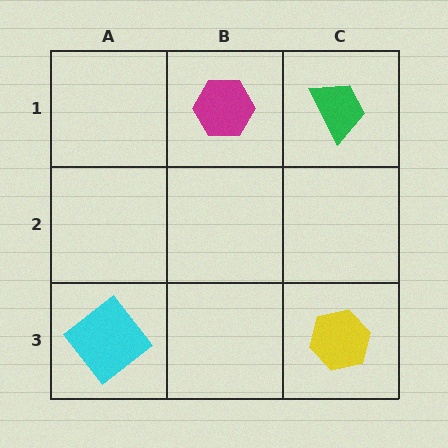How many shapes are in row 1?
2 shapes.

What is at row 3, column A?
A cyan diamond.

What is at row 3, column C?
A yellow hexagon.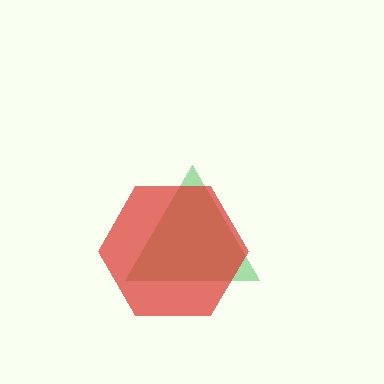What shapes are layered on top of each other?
The layered shapes are: a green triangle, a red hexagon.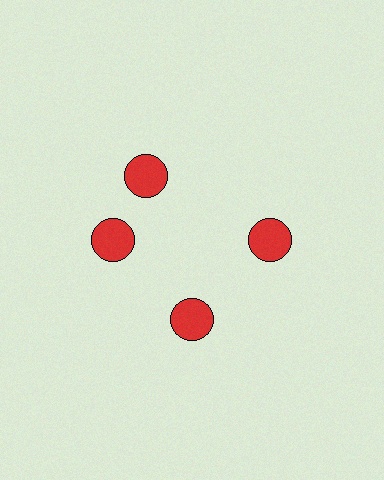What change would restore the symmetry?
The symmetry would be restored by rotating it back into even spacing with its neighbors so that all 4 circles sit at equal angles and equal distance from the center.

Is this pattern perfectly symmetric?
No. The 4 red circles are arranged in a ring, but one element near the 12 o'clock position is rotated out of alignment along the ring, breaking the 4-fold rotational symmetry.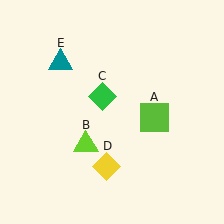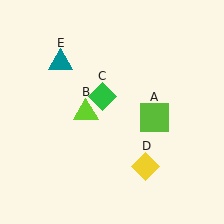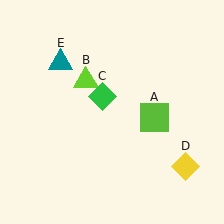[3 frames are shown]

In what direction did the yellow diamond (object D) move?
The yellow diamond (object D) moved right.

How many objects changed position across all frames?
2 objects changed position: lime triangle (object B), yellow diamond (object D).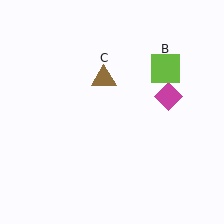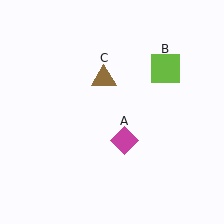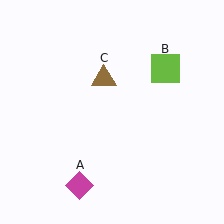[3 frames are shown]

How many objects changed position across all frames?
1 object changed position: magenta diamond (object A).